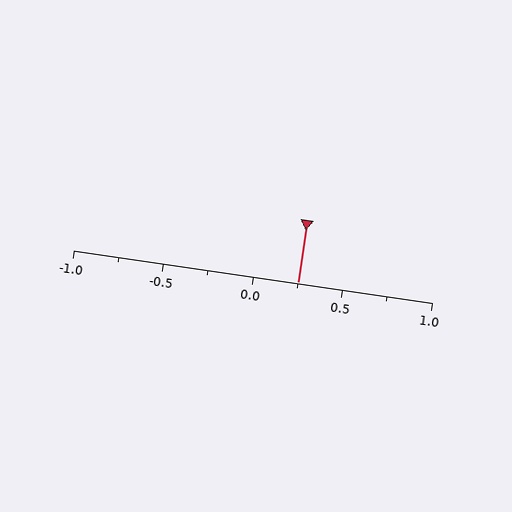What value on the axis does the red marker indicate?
The marker indicates approximately 0.25.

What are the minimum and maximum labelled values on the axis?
The axis runs from -1.0 to 1.0.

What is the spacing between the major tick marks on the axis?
The major ticks are spaced 0.5 apart.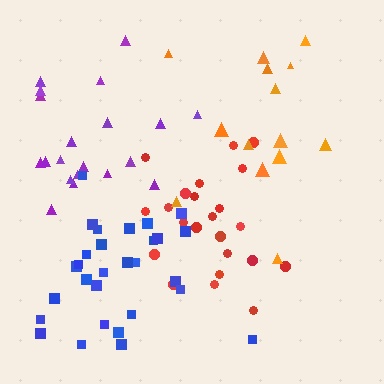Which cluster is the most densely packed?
Red.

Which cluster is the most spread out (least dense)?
Purple.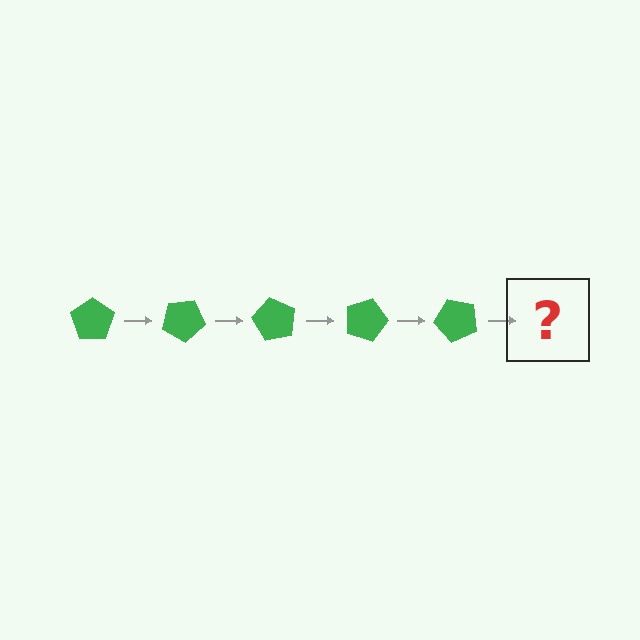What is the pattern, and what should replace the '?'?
The pattern is that the pentagon rotates 30 degrees each step. The '?' should be a green pentagon rotated 150 degrees.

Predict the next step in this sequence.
The next step is a green pentagon rotated 150 degrees.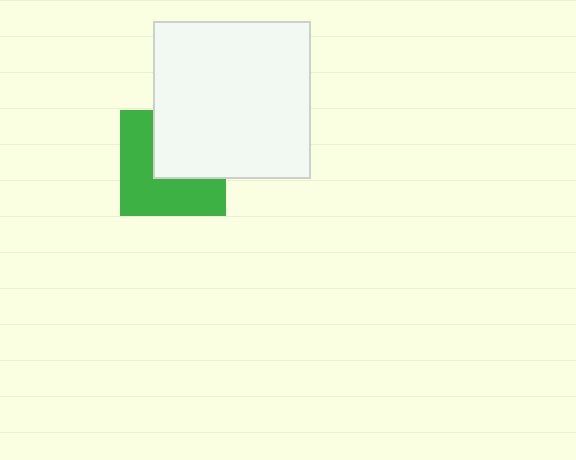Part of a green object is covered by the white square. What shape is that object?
It is a square.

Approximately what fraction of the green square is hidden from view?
Roughly 45% of the green square is hidden behind the white square.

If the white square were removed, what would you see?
You would see the complete green square.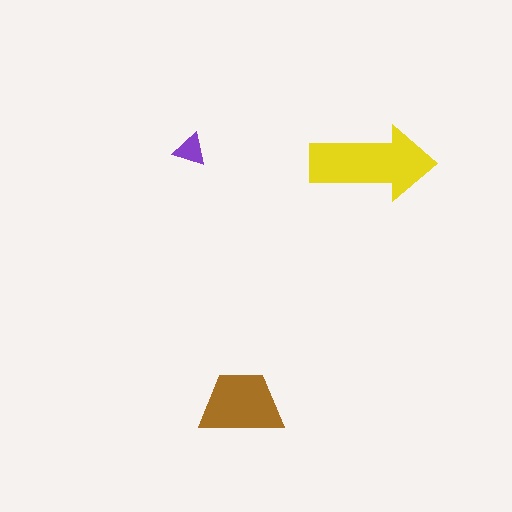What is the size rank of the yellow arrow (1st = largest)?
1st.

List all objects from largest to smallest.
The yellow arrow, the brown trapezoid, the purple triangle.